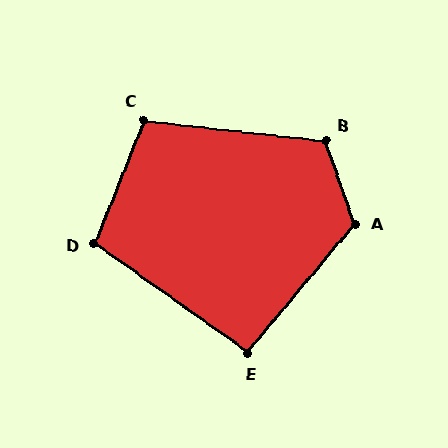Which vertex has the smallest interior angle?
E, at approximately 94 degrees.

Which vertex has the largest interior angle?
A, at approximately 121 degrees.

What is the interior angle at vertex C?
Approximately 105 degrees (obtuse).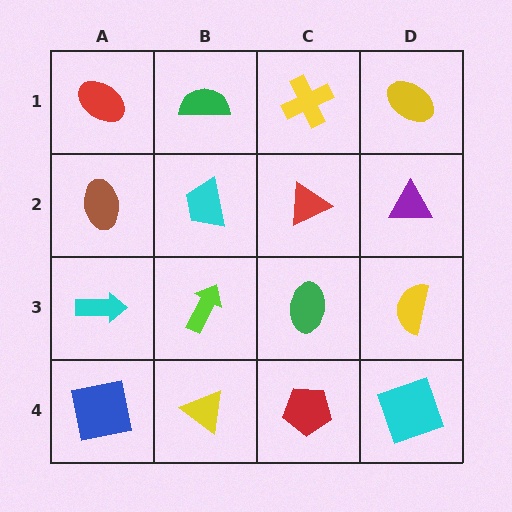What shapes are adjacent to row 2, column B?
A green semicircle (row 1, column B), a lime arrow (row 3, column B), a brown ellipse (row 2, column A), a red triangle (row 2, column C).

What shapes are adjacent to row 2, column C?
A yellow cross (row 1, column C), a green ellipse (row 3, column C), a cyan trapezoid (row 2, column B), a purple triangle (row 2, column D).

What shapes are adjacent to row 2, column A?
A red ellipse (row 1, column A), a cyan arrow (row 3, column A), a cyan trapezoid (row 2, column B).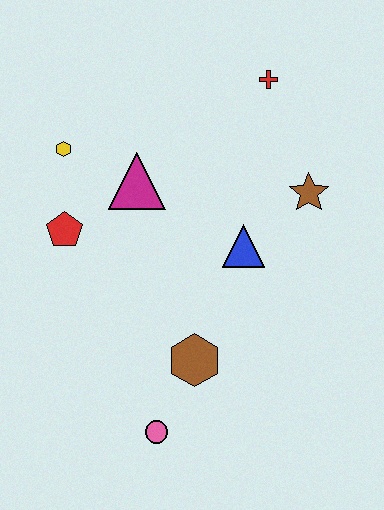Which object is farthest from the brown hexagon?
The red cross is farthest from the brown hexagon.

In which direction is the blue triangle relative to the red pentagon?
The blue triangle is to the right of the red pentagon.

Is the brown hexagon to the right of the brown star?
No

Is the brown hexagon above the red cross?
No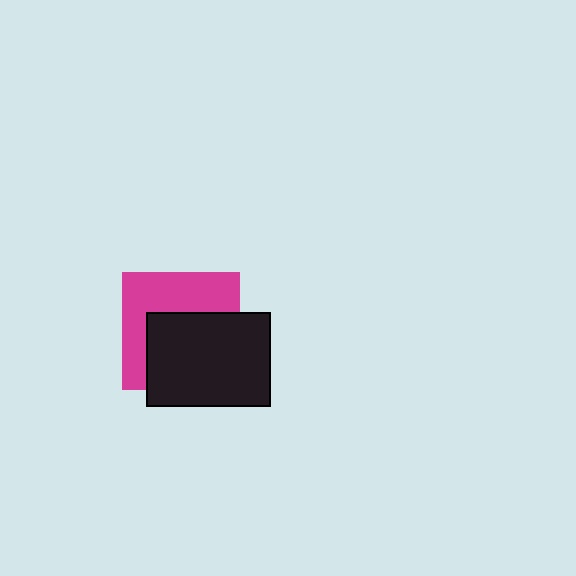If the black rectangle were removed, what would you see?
You would see the complete magenta square.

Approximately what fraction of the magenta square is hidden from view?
Roughly 53% of the magenta square is hidden behind the black rectangle.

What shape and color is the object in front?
The object in front is a black rectangle.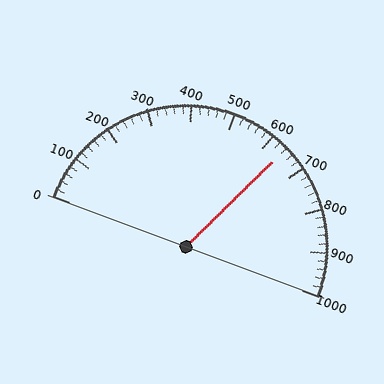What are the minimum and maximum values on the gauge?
The gauge ranges from 0 to 1000.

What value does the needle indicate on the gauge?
The needle indicates approximately 640.